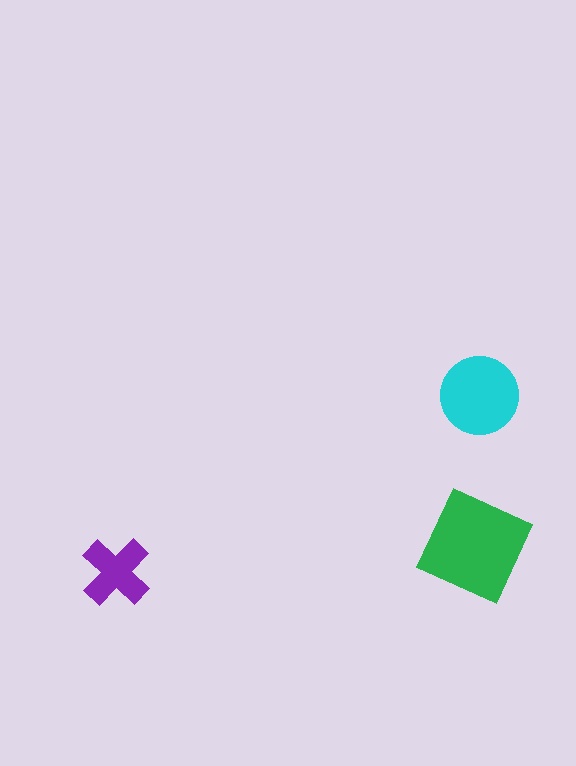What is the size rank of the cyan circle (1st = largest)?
2nd.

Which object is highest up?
The cyan circle is topmost.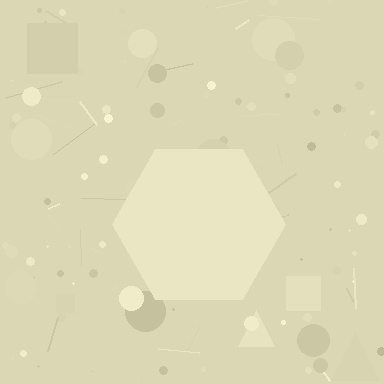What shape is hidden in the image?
A hexagon is hidden in the image.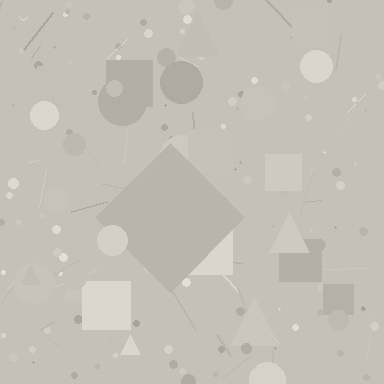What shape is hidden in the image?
A diamond is hidden in the image.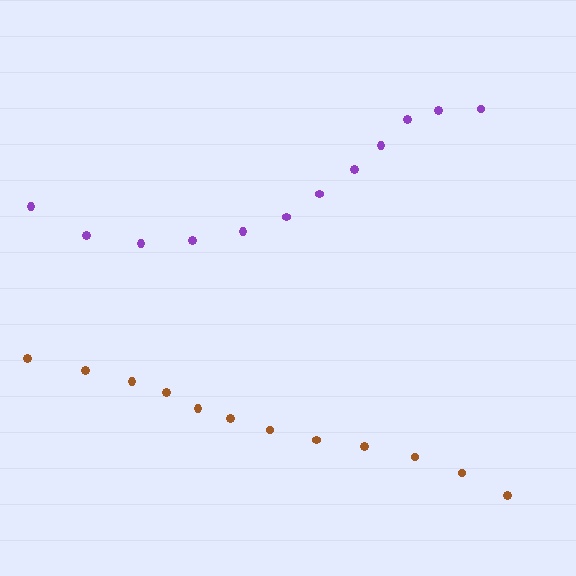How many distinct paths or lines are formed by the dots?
There are 2 distinct paths.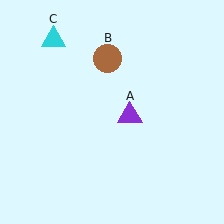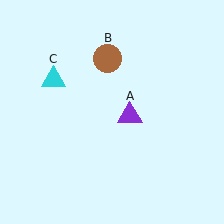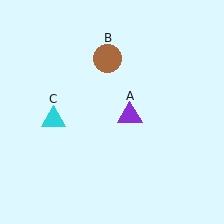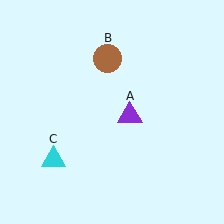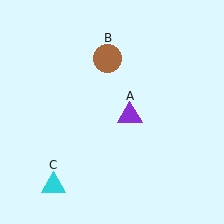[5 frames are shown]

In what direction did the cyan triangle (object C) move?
The cyan triangle (object C) moved down.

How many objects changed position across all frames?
1 object changed position: cyan triangle (object C).